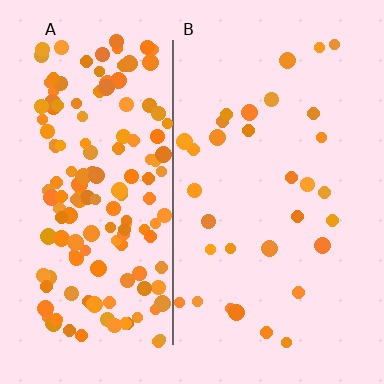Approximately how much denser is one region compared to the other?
Approximately 4.9× — region A over region B.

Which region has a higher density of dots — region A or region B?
A (the left).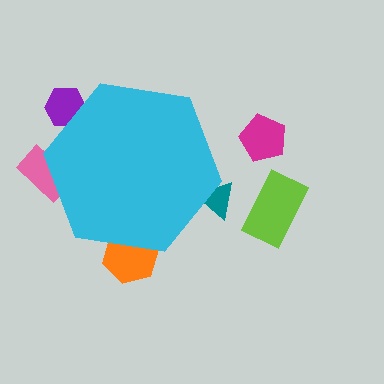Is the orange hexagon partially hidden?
Yes, the orange hexagon is partially hidden behind the cyan hexagon.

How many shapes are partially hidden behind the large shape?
4 shapes are partially hidden.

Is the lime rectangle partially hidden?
No, the lime rectangle is fully visible.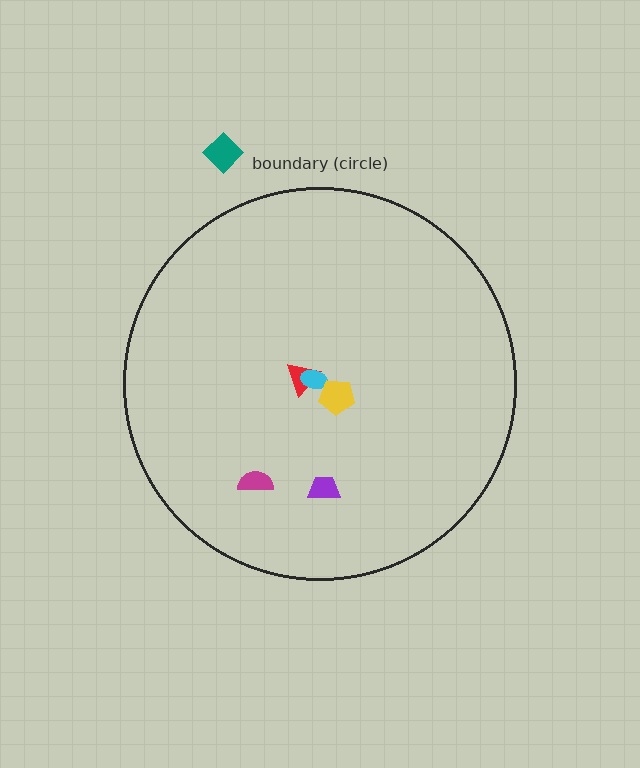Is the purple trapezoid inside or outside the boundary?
Inside.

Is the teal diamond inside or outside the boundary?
Outside.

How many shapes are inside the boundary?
5 inside, 1 outside.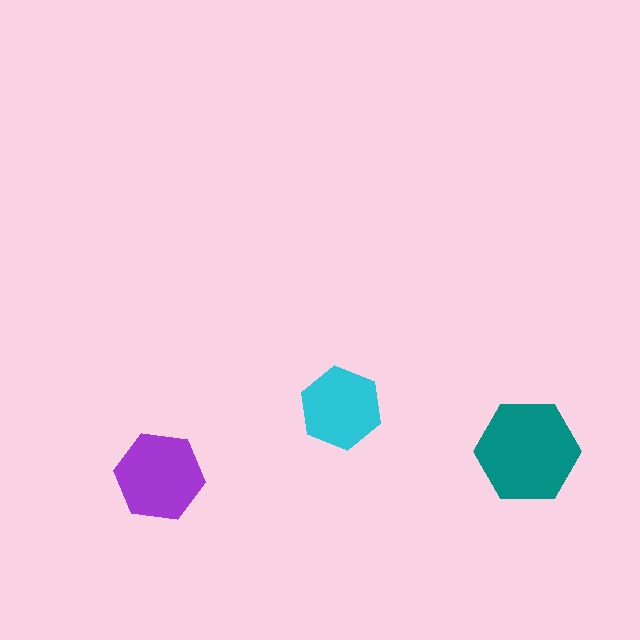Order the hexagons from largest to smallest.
the teal one, the purple one, the cyan one.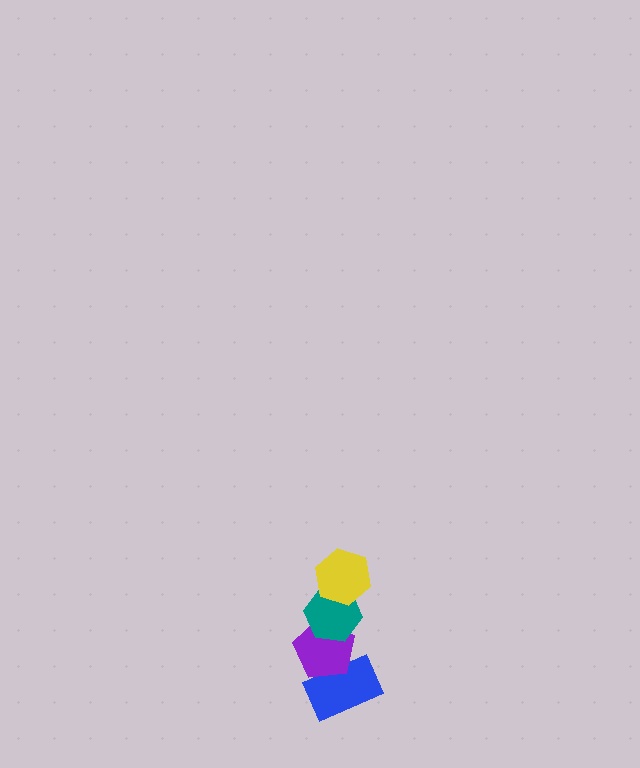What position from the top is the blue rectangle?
The blue rectangle is 4th from the top.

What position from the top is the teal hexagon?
The teal hexagon is 2nd from the top.